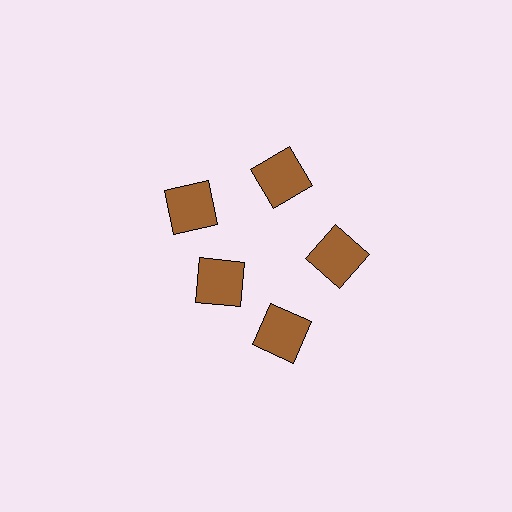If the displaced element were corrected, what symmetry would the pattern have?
It would have 5-fold rotational symmetry — the pattern would map onto itself every 72 degrees.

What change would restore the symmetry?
The symmetry would be restored by moving it outward, back onto the ring so that all 5 squares sit at equal angles and equal distance from the center.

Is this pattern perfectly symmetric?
No. The 5 brown squares are arranged in a ring, but one element near the 8 o'clock position is pulled inward toward the center, breaking the 5-fold rotational symmetry.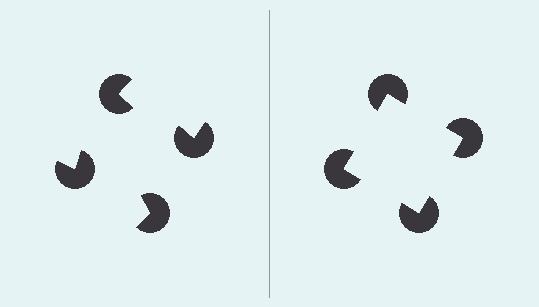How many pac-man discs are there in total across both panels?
8 — 4 on each side.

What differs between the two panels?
The pac-man discs are positioned identically on both sides; only the wedge orientations differ. On the right they align to a square; on the left they are misaligned.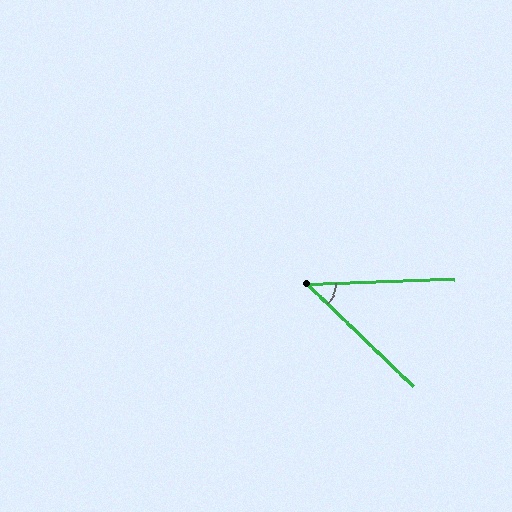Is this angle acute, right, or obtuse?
It is acute.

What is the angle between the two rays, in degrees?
Approximately 46 degrees.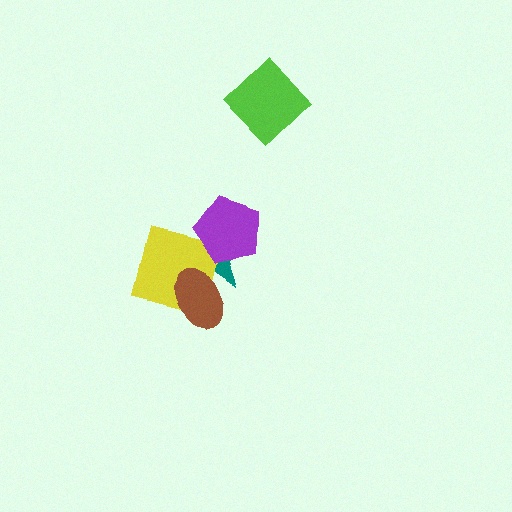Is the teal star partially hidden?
Yes, it is partially covered by another shape.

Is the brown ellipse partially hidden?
No, no other shape covers it.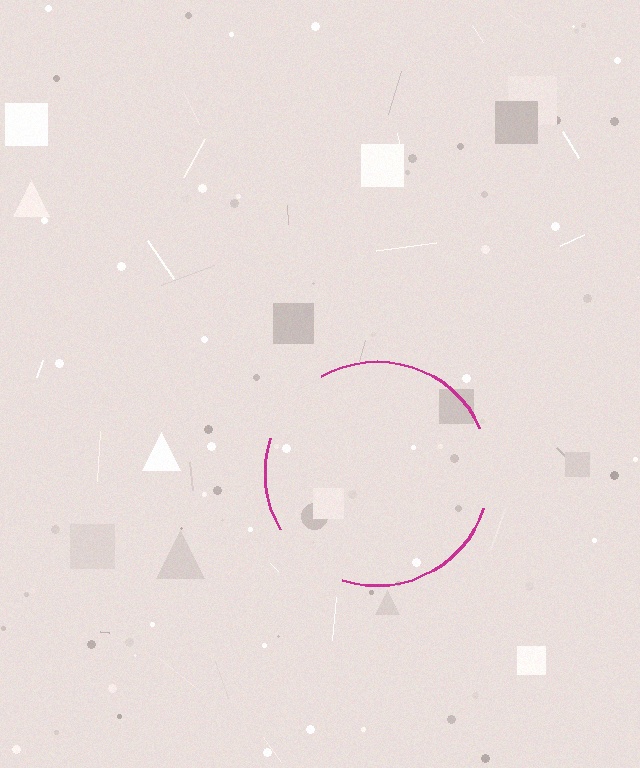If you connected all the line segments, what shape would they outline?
They would outline a circle.